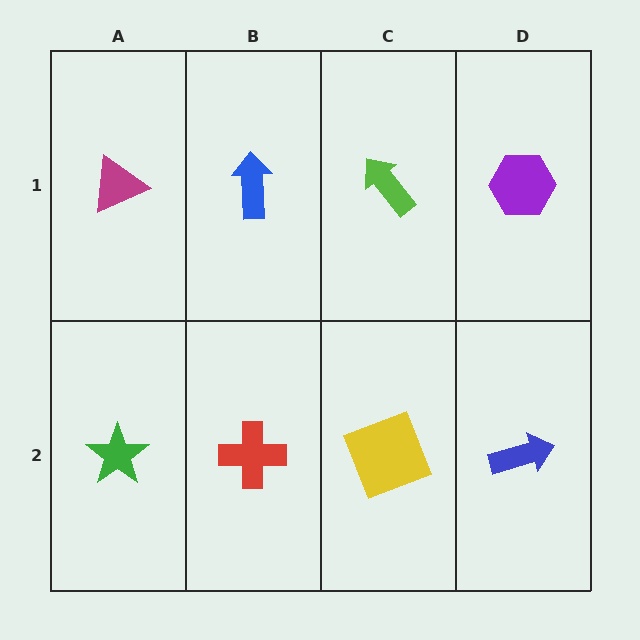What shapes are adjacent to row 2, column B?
A blue arrow (row 1, column B), a green star (row 2, column A), a yellow square (row 2, column C).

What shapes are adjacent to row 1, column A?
A green star (row 2, column A), a blue arrow (row 1, column B).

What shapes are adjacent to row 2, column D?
A purple hexagon (row 1, column D), a yellow square (row 2, column C).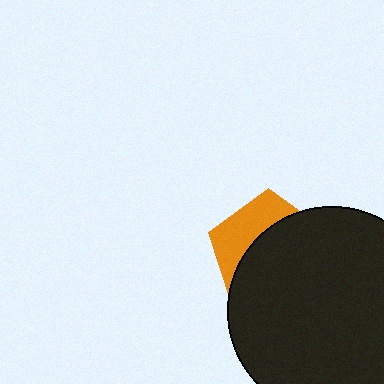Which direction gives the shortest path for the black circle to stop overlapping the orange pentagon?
Moving toward the lower-right gives the shortest separation.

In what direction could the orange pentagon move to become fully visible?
The orange pentagon could move toward the upper-left. That would shift it out from behind the black circle entirely.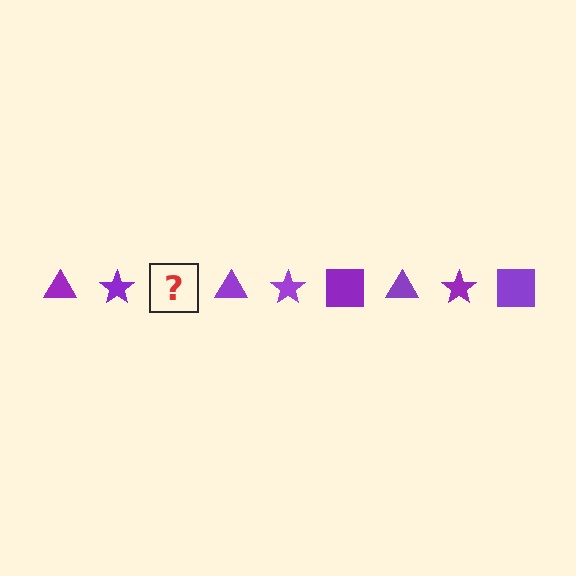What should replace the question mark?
The question mark should be replaced with a purple square.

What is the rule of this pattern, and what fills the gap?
The rule is that the pattern cycles through triangle, star, square shapes in purple. The gap should be filled with a purple square.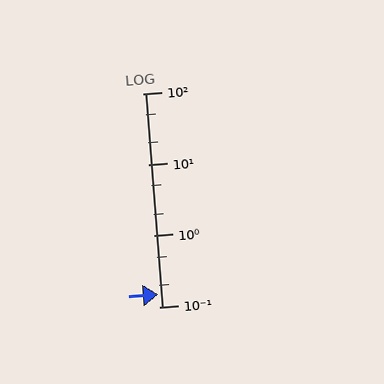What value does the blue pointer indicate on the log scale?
The pointer indicates approximately 0.15.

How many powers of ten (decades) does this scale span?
The scale spans 3 decades, from 0.1 to 100.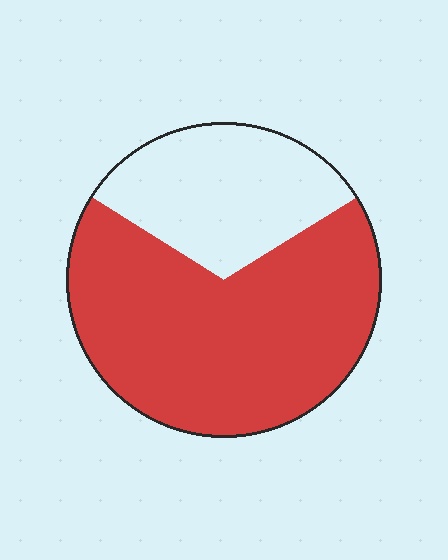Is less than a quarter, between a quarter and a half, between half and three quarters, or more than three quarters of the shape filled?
Between half and three quarters.